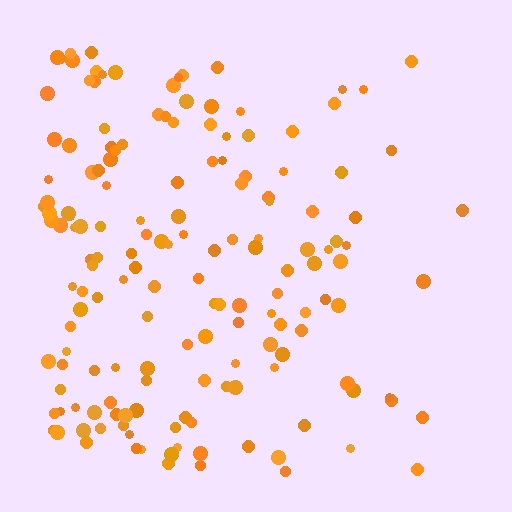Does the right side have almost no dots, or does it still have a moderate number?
Still a moderate number, just noticeably fewer than the left.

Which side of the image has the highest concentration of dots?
The left.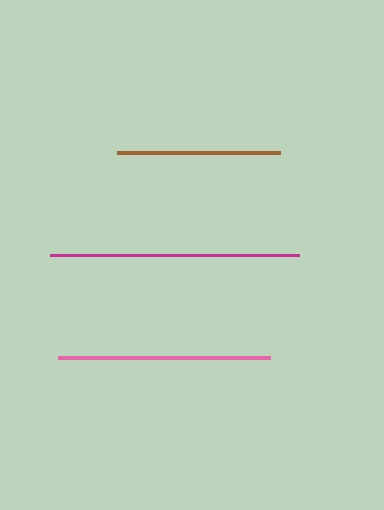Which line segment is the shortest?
The brown line is the shortest at approximately 163 pixels.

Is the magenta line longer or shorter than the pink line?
The magenta line is longer than the pink line.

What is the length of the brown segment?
The brown segment is approximately 163 pixels long.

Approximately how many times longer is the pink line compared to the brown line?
The pink line is approximately 1.3 times the length of the brown line.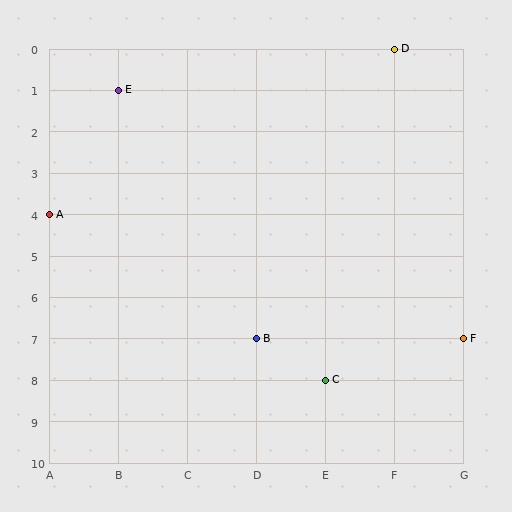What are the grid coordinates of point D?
Point D is at grid coordinates (F, 0).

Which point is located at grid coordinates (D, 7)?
Point B is at (D, 7).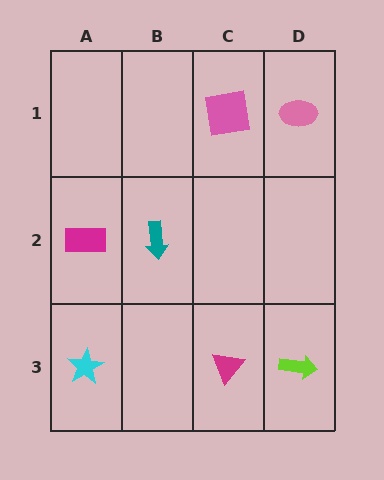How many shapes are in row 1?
2 shapes.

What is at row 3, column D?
A lime arrow.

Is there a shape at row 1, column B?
No, that cell is empty.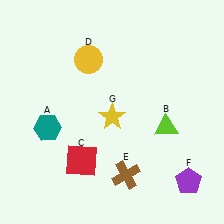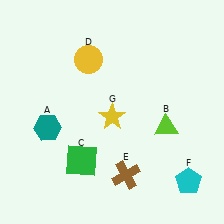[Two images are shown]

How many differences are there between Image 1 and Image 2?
There are 2 differences between the two images.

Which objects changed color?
C changed from red to green. F changed from purple to cyan.